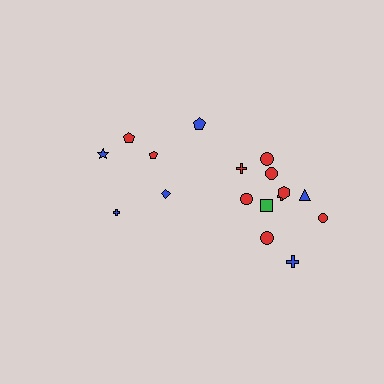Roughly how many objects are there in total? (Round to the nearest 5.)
Roughly 15 objects in total.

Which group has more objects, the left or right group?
The right group.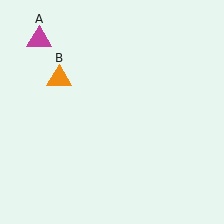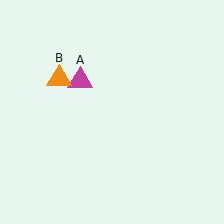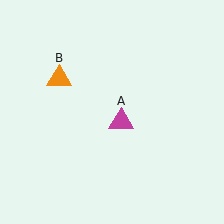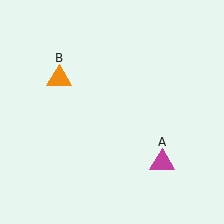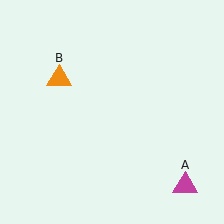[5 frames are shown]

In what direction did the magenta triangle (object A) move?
The magenta triangle (object A) moved down and to the right.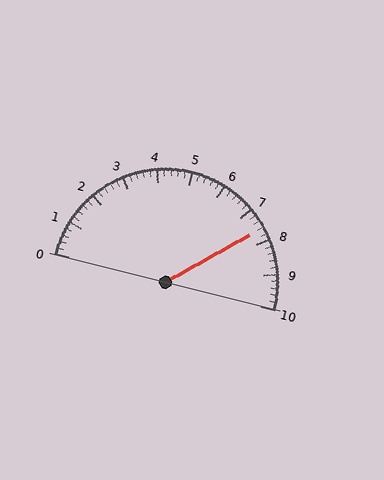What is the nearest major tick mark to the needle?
The nearest major tick mark is 8.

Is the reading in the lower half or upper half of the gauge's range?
The reading is in the upper half of the range (0 to 10).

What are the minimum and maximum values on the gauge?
The gauge ranges from 0 to 10.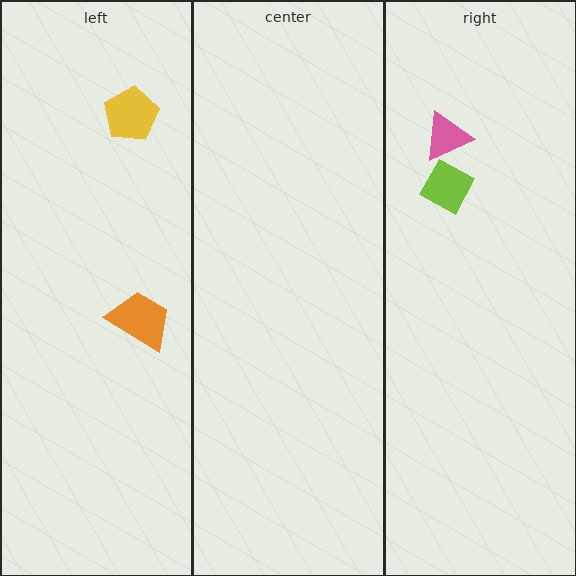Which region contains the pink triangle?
The right region.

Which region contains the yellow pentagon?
The left region.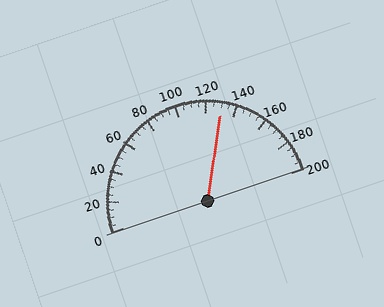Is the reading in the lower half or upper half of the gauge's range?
The reading is in the upper half of the range (0 to 200).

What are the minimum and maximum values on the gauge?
The gauge ranges from 0 to 200.